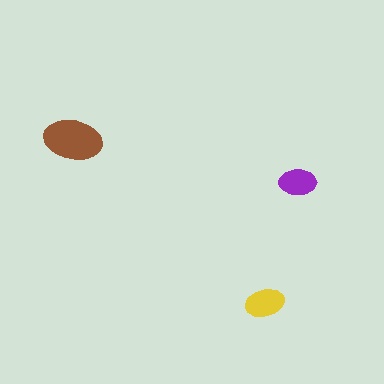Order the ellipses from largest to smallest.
the brown one, the yellow one, the purple one.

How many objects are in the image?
There are 3 objects in the image.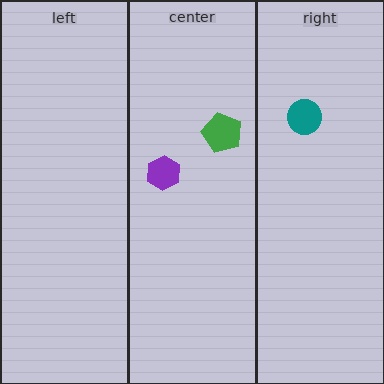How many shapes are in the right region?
1.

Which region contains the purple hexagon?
The center region.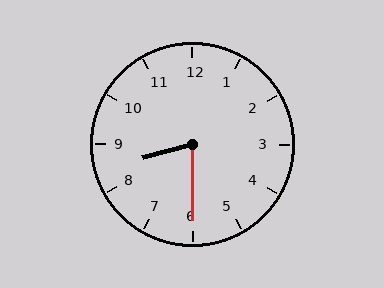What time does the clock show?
8:30.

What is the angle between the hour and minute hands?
Approximately 75 degrees.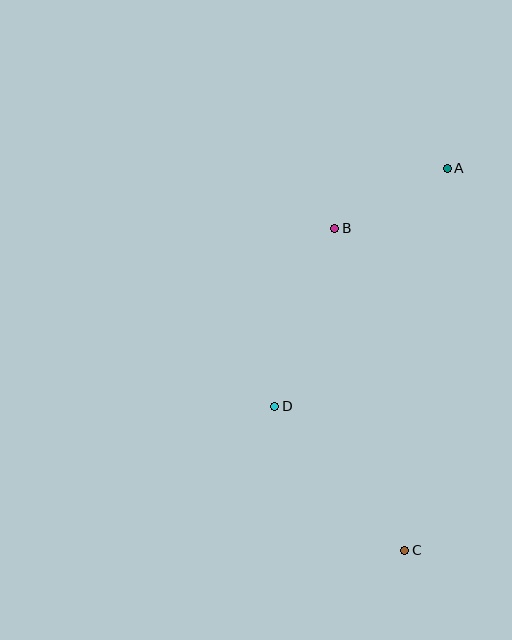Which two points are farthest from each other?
Points A and C are farthest from each other.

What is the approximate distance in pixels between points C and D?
The distance between C and D is approximately 194 pixels.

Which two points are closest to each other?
Points A and B are closest to each other.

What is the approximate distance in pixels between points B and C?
The distance between B and C is approximately 330 pixels.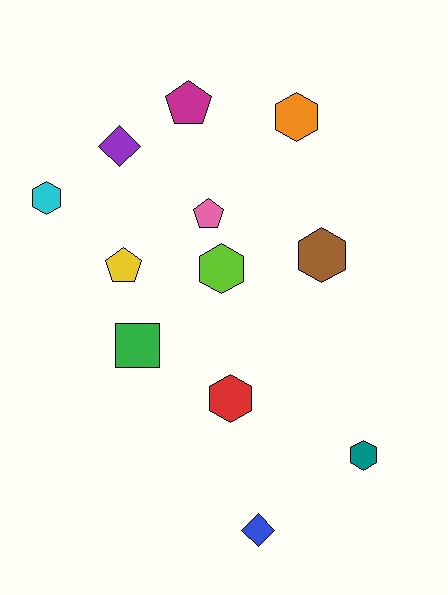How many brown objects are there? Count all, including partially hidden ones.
There is 1 brown object.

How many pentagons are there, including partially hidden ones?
There are 3 pentagons.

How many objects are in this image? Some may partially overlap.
There are 12 objects.